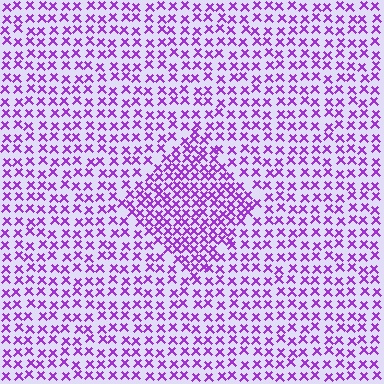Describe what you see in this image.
The image contains small purple elements arranged at two different densities. A diamond-shaped region is visible where the elements are more densely packed than the surrounding area.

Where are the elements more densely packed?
The elements are more densely packed inside the diamond boundary.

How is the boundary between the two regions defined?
The boundary is defined by a change in element density (approximately 1.7x ratio). All elements are the same color, size, and shape.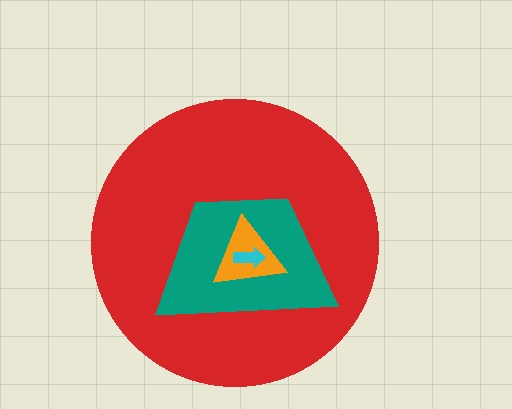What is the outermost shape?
The red circle.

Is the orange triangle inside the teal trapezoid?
Yes.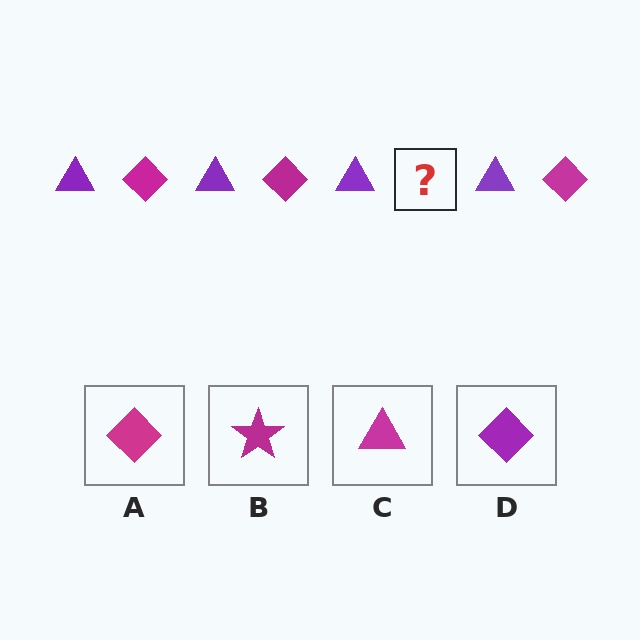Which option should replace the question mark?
Option A.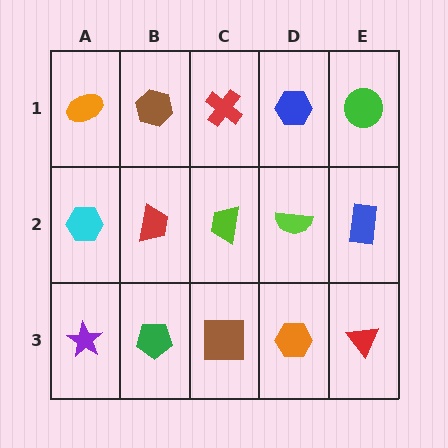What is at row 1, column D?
A blue hexagon.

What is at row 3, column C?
A brown square.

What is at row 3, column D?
An orange hexagon.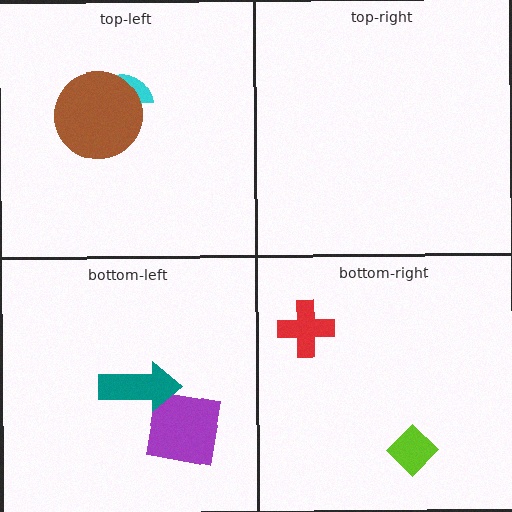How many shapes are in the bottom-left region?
2.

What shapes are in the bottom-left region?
The purple square, the teal arrow.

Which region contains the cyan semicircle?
The top-left region.